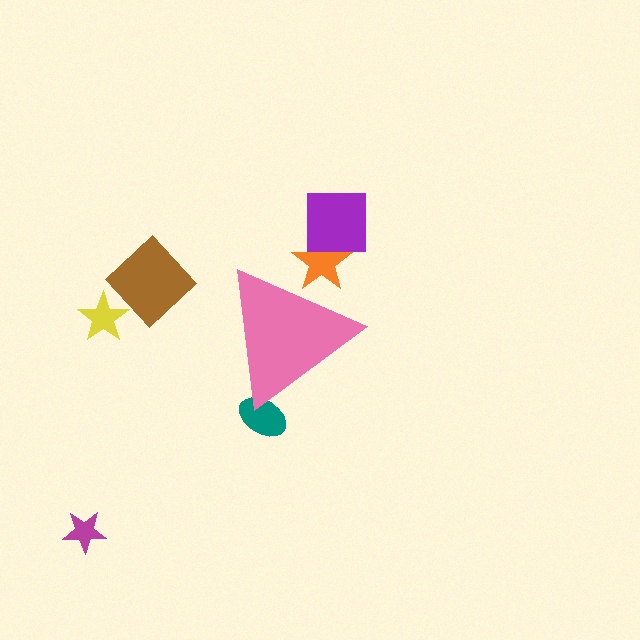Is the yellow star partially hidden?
No, the yellow star is fully visible.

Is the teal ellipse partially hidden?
Yes, the teal ellipse is partially hidden behind the pink triangle.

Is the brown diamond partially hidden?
No, the brown diamond is fully visible.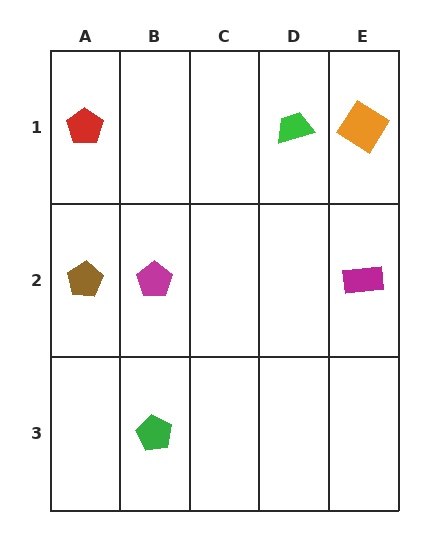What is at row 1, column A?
A red pentagon.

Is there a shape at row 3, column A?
No, that cell is empty.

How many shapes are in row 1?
3 shapes.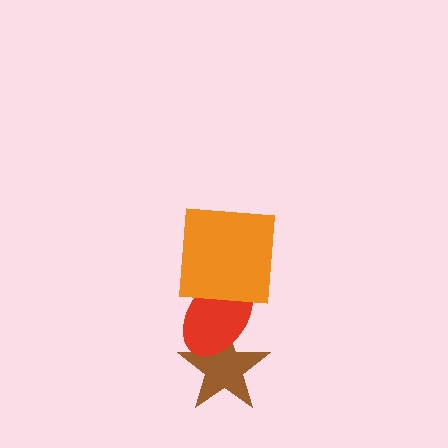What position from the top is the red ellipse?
The red ellipse is 2nd from the top.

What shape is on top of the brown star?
The red ellipse is on top of the brown star.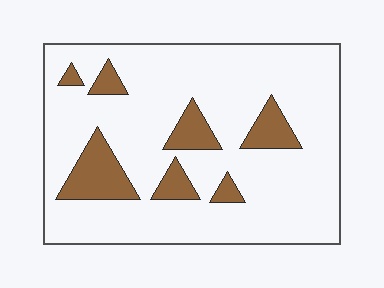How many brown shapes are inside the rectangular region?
7.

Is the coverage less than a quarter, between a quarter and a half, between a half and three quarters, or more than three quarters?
Less than a quarter.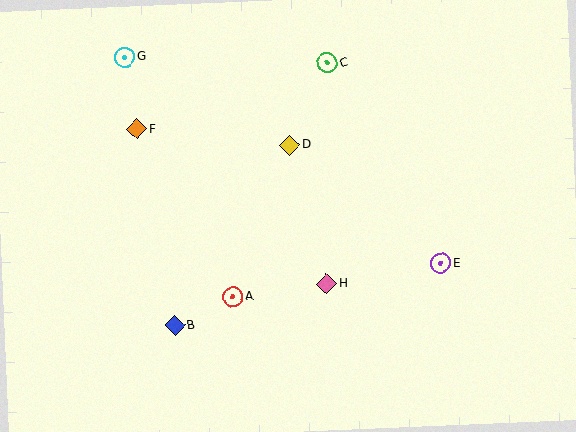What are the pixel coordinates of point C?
Point C is at (327, 63).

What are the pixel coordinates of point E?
Point E is at (441, 263).